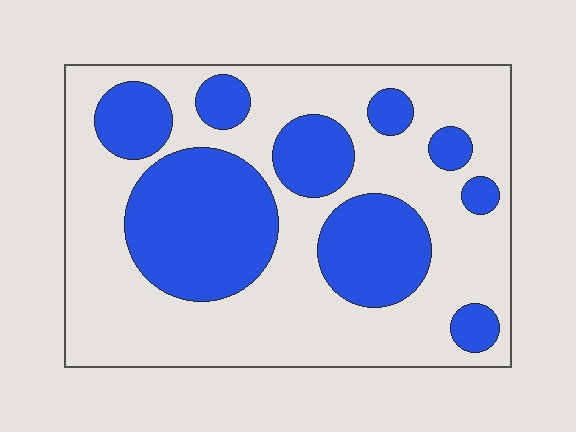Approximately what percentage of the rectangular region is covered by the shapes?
Approximately 35%.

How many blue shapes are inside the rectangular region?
9.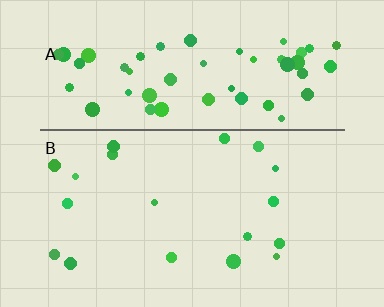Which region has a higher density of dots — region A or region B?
A (the top).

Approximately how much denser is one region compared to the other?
Approximately 3.1× — region A over region B.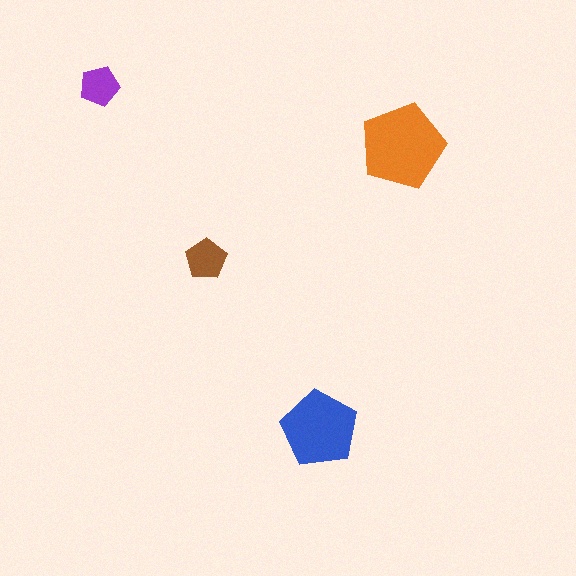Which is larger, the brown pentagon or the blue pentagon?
The blue one.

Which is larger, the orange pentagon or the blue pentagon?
The orange one.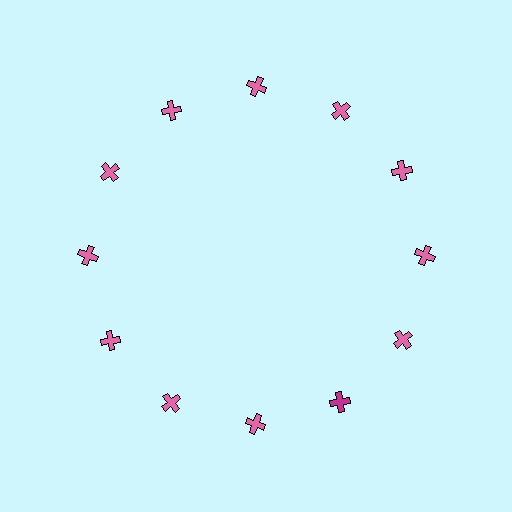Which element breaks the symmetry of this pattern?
The magenta cross at roughly the 5 o'clock position breaks the symmetry. All other shapes are pink crosses.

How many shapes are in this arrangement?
There are 12 shapes arranged in a ring pattern.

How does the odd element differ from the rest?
It has a different color: magenta instead of pink.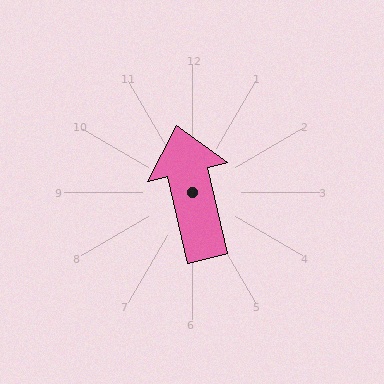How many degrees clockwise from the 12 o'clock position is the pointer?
Approximately 347 degrees.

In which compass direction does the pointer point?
North.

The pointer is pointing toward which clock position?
Roughly 12 o'clock.